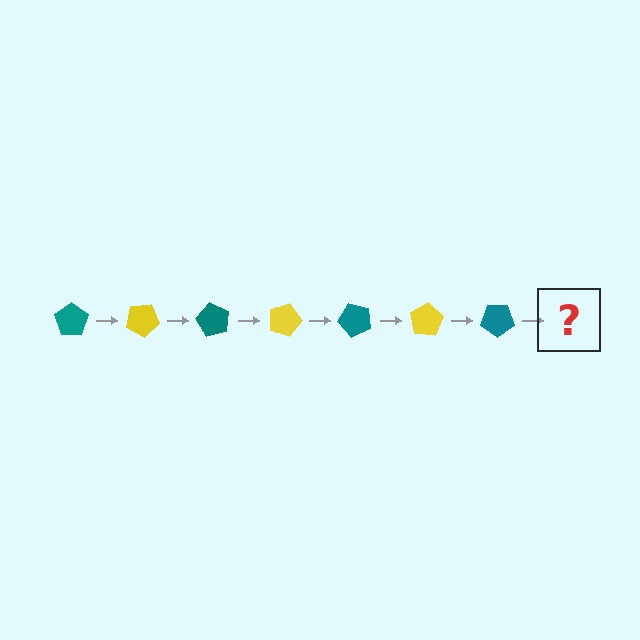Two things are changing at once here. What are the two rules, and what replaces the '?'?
The two rules are that it rotates 30 degrees each step and the color cycles through teal and yellow. The '?' should be a yellow pentagon, rotated 210 degrees from the start.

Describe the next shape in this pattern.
It should be a yellow pentagon, rotated 210 degrees from the start.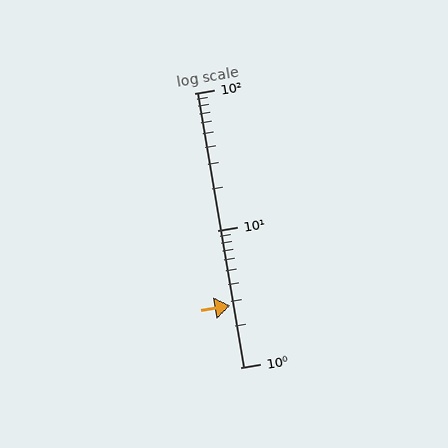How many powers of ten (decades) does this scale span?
The scale spans 2 decades, from 1 to 100.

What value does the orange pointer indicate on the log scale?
The pointer indicates approximately 2.8.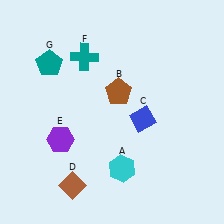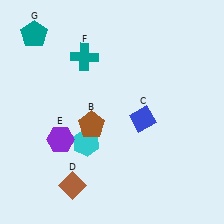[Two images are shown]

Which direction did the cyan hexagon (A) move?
The cyan hexagon (A) moved left.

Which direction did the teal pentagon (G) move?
The teal pentagon (G) moved up.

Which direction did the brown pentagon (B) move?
The brown pentagon (B) moved down.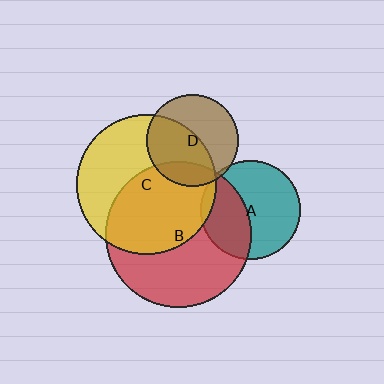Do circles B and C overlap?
Yes.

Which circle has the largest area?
Circle B (red).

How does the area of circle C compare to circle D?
Approximately 2.3 times.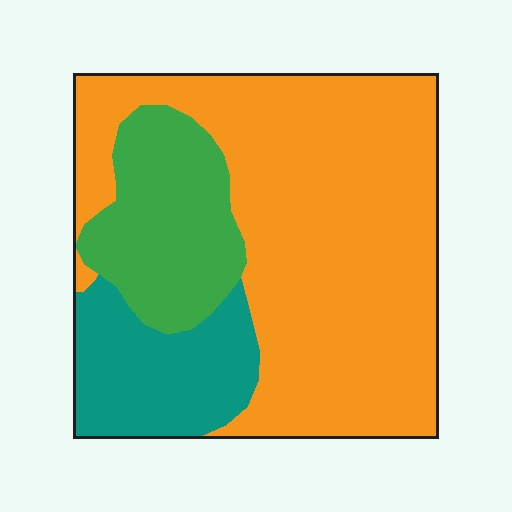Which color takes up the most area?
Orange, at roughly 65%.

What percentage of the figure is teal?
Teal covers around 15% of the figure.